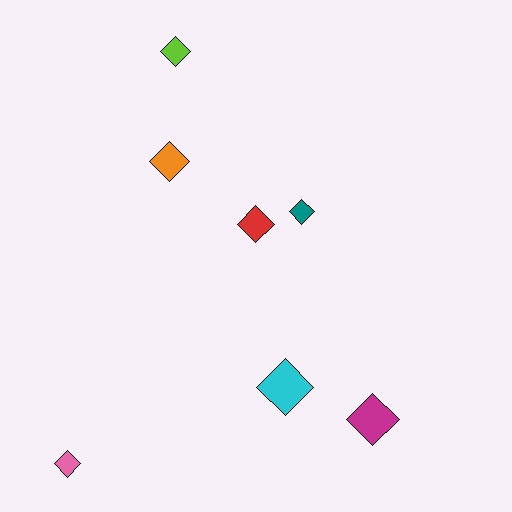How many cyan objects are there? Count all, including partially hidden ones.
There is 1 cyan object.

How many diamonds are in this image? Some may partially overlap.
There are 7 diamonds.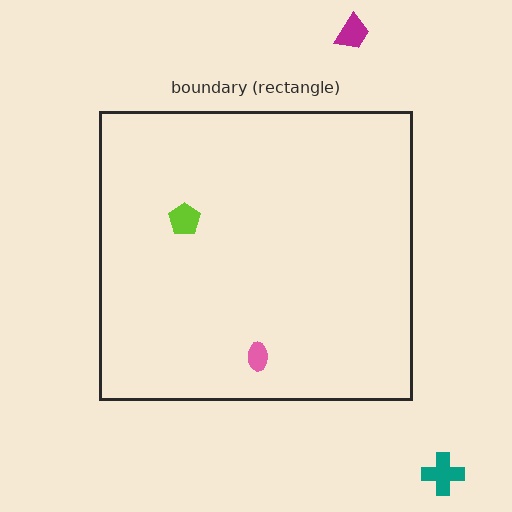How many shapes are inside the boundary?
2 inside, 2 outside.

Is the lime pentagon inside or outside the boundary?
Inside.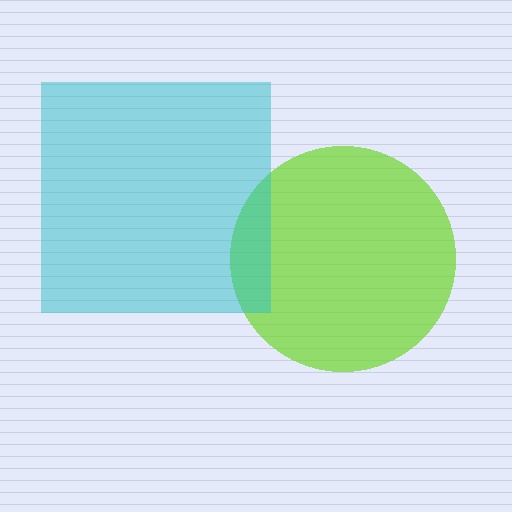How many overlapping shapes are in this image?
There are 2 overlapping shapes in the image.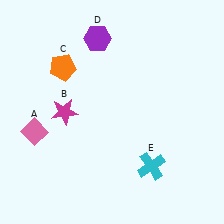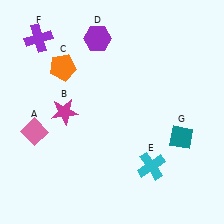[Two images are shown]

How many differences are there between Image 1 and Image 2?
There are 2 differences between the two images.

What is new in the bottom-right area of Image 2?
A teal diamond (G) was added in the bottom-right area of Image 2.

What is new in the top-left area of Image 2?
A purple cross (F) was added in the top-left area of Image 2.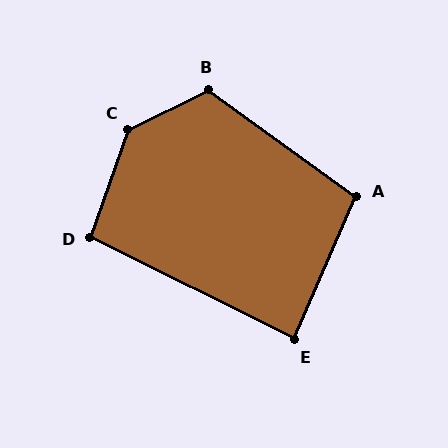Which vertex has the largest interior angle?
C, at approximately 135 degrees.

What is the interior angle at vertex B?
Approximately 118 degrees (obtuse).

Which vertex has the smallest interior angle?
E, at approximately 87 degrees.